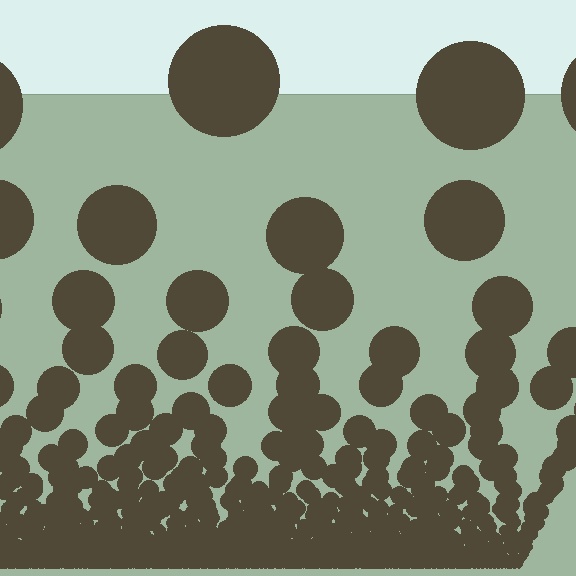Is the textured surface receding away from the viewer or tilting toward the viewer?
The surface appears to tilt toward the viewer. Texture elements get larger and sparser toward the top.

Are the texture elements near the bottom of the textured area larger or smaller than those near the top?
Smaller. The gradient is inverted — elements near the bottom are smaller and denser.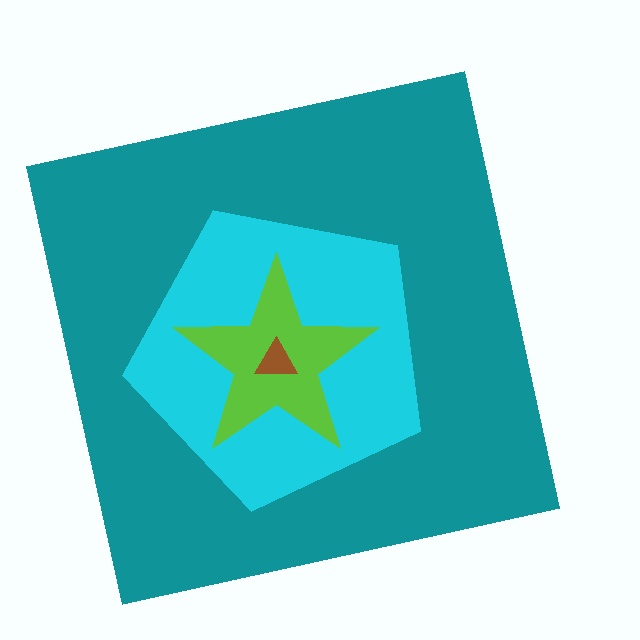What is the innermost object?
The brown triangle.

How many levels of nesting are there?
4.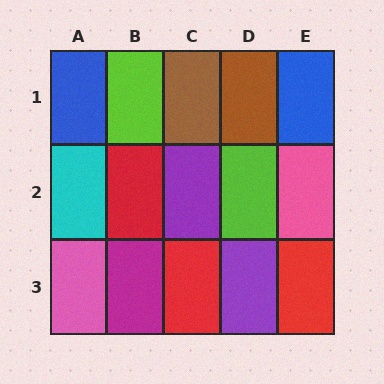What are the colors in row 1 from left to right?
Blue, lime, brown, brown, blue.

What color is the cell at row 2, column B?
Red.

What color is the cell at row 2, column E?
Pink.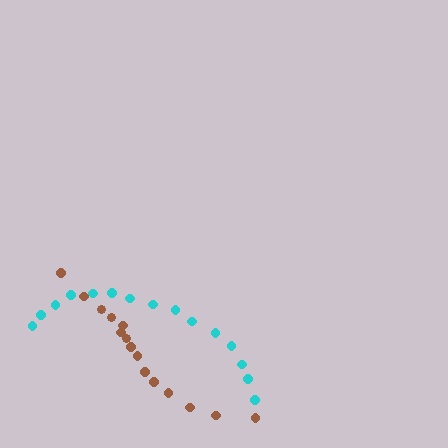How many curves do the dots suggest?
There are 2 distinct paths.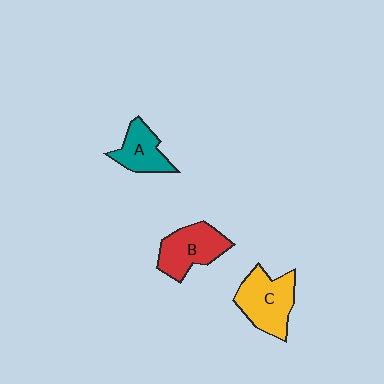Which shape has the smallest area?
Shape A (teal).